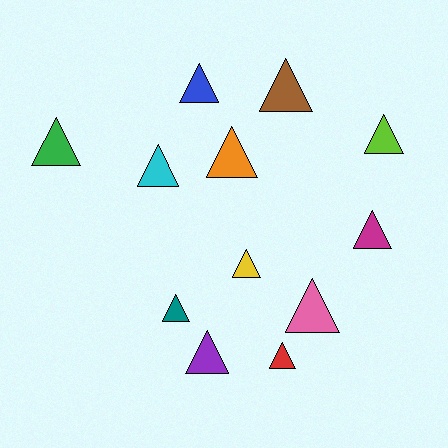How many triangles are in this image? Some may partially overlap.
There are 12 triangles.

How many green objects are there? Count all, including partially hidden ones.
There is 1 green object.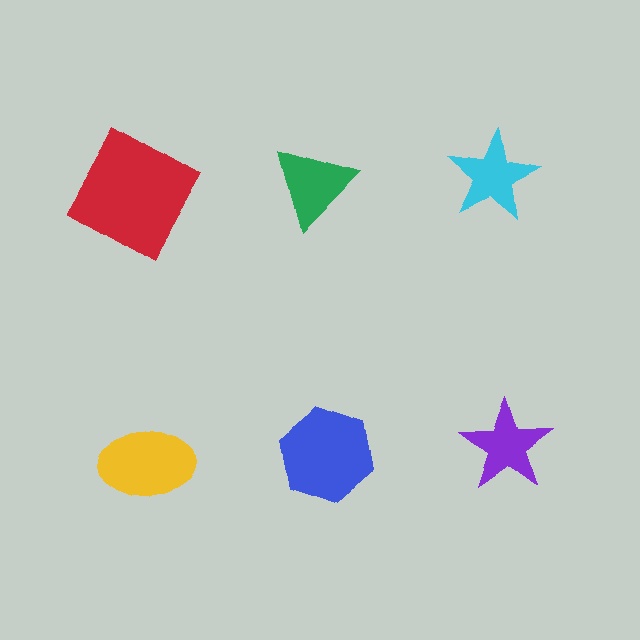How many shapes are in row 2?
3 shapes.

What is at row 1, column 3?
A cyan star.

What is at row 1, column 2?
A green triangle.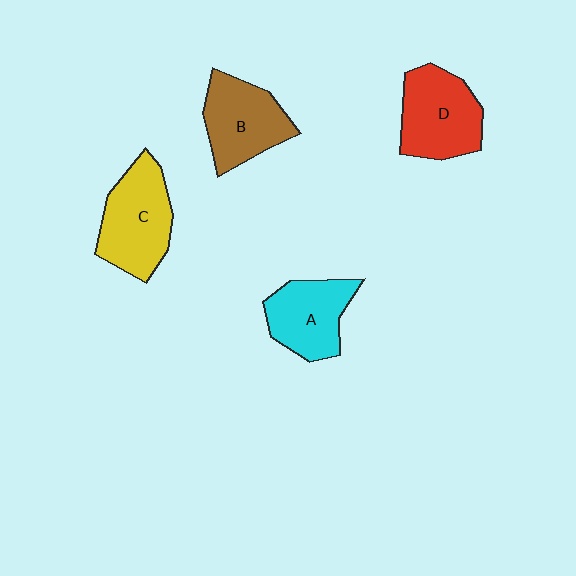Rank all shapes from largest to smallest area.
From largest to smallest: C (yellow), D (red), B (brown), A (cyan).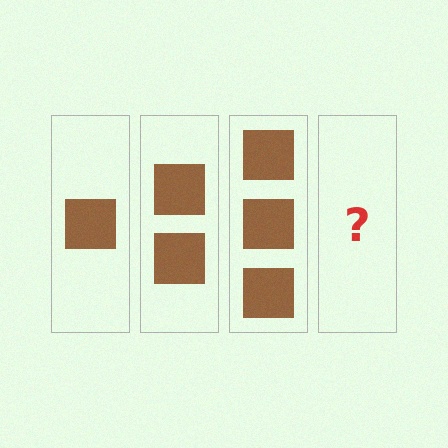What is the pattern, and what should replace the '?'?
The pattern is that each step adds one more square. The '?' should be 4 squares.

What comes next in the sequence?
The next element should be 4 squares.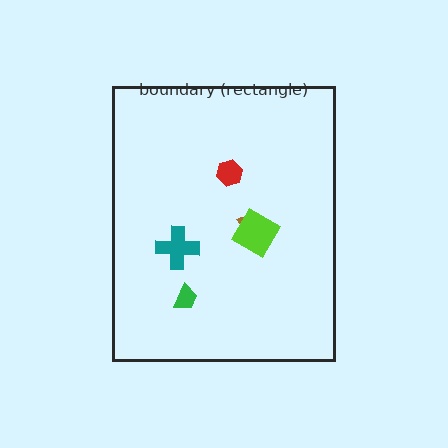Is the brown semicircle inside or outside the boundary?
Inside.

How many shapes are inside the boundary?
5 inside, 0 outside.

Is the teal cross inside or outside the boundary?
Inside.